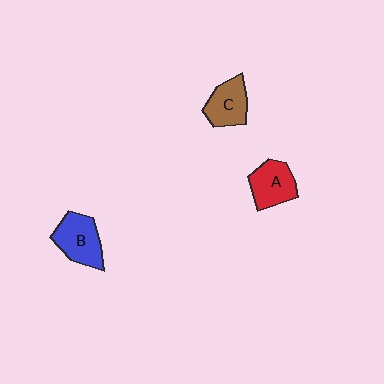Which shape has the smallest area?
Shape C (brown).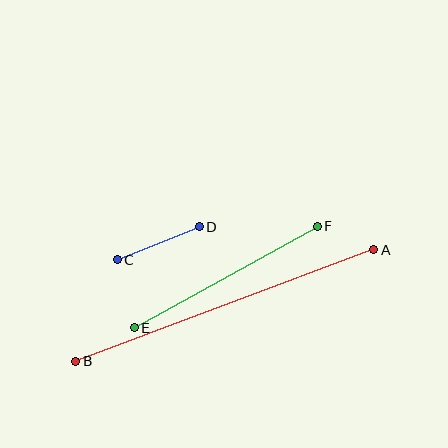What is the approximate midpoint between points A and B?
The midpoint is at approximately (225, 306) pixels.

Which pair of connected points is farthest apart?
Points A and B are farthest apart.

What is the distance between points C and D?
The distance is approximately 88 pixels.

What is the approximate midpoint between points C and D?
The midpoint is at approximately (158, 243) pixels.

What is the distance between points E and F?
The distance is approximately 209 pixels.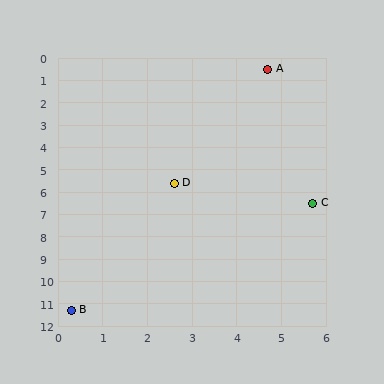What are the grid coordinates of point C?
Point C is at approximately (5.7, 6.5).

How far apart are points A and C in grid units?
Points A and C are about 6.1 grid units apart.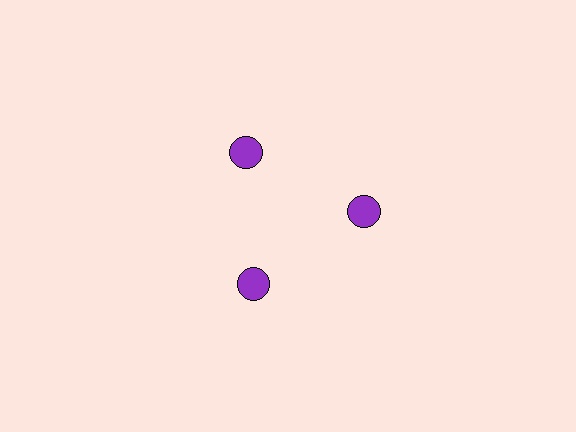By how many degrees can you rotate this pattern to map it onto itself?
The pattern maps onto itself every 120 degrees of rotation.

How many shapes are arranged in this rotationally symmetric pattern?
There are 3 shapes, arranged in 3 groups of 1.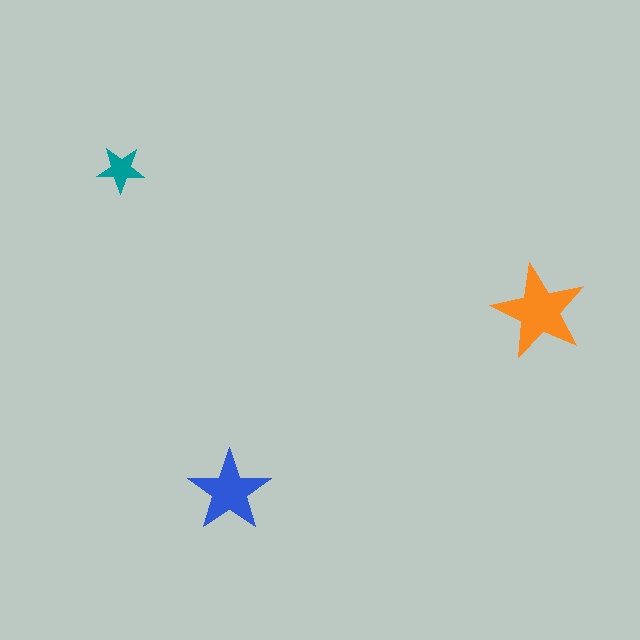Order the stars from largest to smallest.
the orange one, the blue one, the teal one.